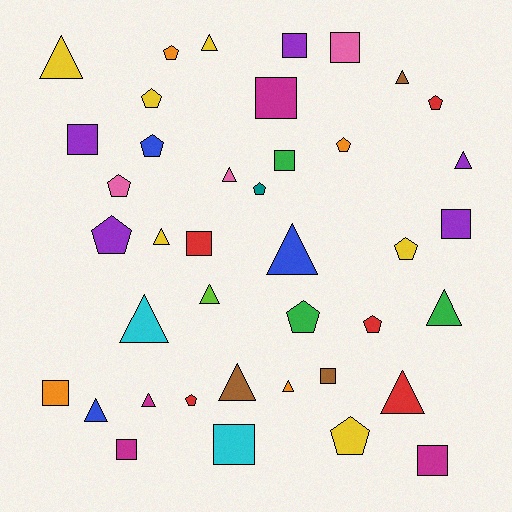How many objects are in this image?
There are 40 objects.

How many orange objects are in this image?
There are 4 orange objects.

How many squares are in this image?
There are 12 squares.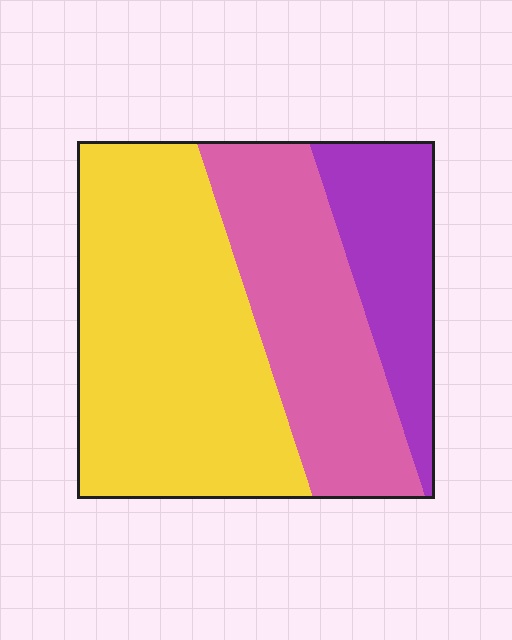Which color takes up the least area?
Purple, at roughly 20%.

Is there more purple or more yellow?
Yellow.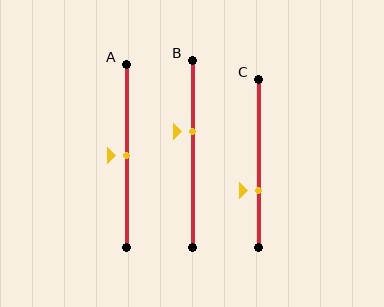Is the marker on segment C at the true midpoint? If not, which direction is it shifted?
No, the marker on segment C is shifted downward by about 17% of the segment length.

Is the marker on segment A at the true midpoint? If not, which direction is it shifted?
Yes, the marker on segment A is at the true midpoint.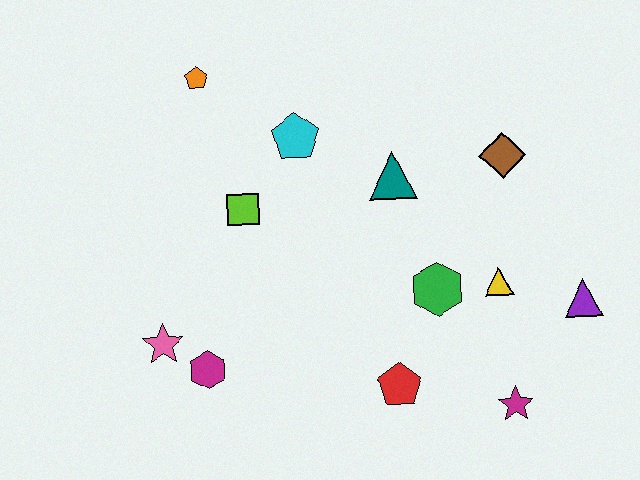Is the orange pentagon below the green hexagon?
No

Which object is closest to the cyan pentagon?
The lime square is closest to the cyan pentagon.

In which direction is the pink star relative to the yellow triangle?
The pink star is to the left of the yellow triangle.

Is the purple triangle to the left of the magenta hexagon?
No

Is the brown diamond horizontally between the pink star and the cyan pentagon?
No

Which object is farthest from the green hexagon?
The orange pentagon is farthest from the green hexagon.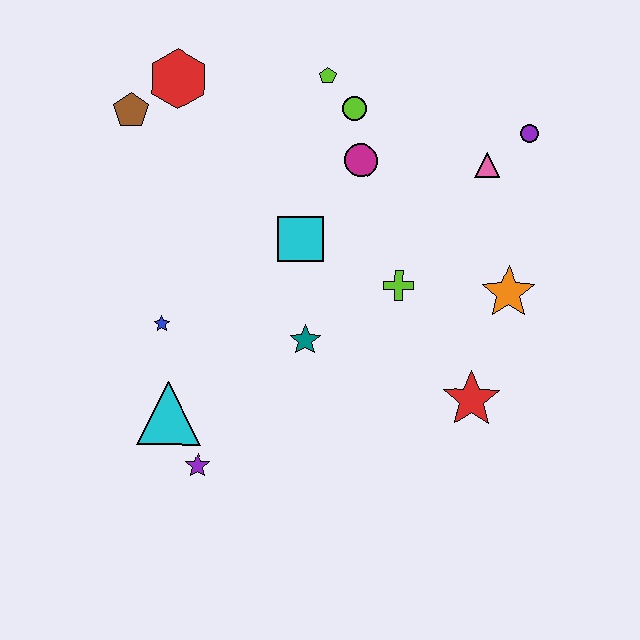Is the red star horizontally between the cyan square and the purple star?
No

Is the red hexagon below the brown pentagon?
No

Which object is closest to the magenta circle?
The lime circle is closest to the magenta circle.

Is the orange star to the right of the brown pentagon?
Yes